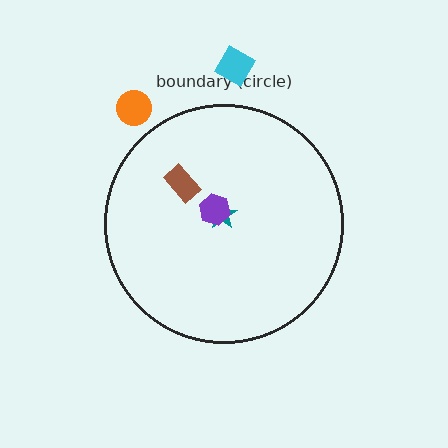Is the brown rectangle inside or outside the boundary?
Inside.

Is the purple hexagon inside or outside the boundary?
Inside.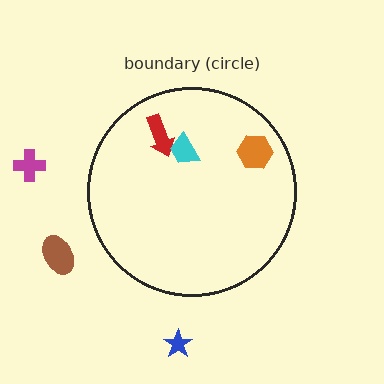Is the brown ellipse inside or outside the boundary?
Outside.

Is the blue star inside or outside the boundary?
Outside.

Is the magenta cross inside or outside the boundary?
Outside.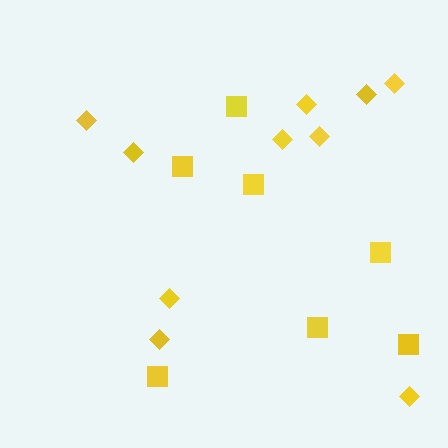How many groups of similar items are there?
There are 2 groups: one group of squares (7) and one group of diamonds (10).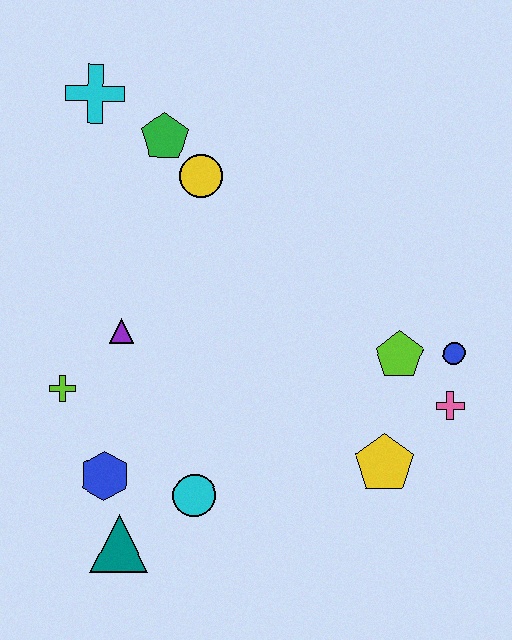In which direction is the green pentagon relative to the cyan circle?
The green pentagon is above the cyan circle.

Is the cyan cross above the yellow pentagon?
Yes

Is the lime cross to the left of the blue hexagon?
Yes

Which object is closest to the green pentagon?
The yellow circle is closest to the green pentagon.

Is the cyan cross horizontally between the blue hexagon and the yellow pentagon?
No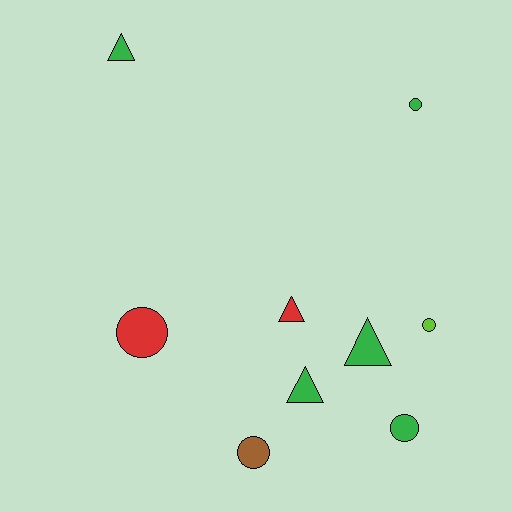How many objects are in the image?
There are 9 objects.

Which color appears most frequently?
Green, with 5 objects.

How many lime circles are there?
There is 1 lime circle.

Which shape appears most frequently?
Circle, with 5 objects.